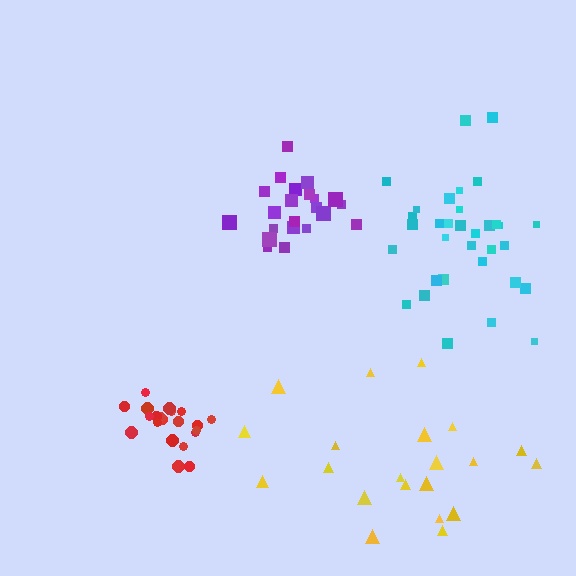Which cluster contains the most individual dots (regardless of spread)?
Cyan (33).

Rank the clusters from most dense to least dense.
red, purple, cyan, yellow.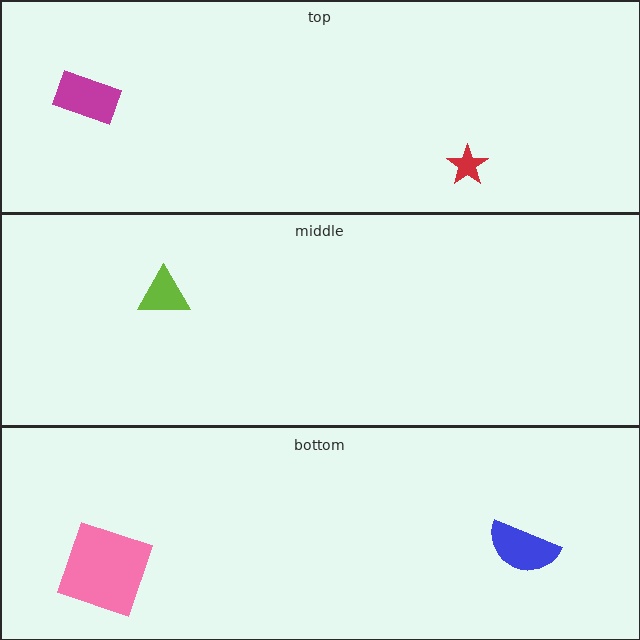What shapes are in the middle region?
The lime triangle.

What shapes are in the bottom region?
The blue semicircle, the pink square.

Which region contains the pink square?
The bottom region.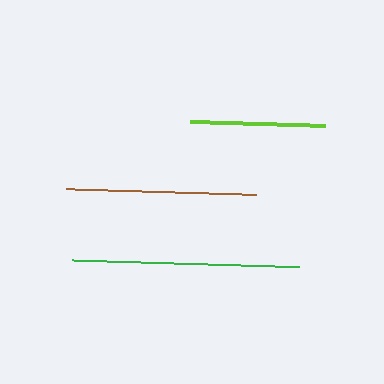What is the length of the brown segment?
The brown segment is approximately 190 pixels long.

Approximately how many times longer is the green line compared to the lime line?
The green line is approximately 1.7 times the length of the lime line.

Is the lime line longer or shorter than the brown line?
The brown line is longer than the lime line.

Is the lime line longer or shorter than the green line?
The green line is longer than the lime line.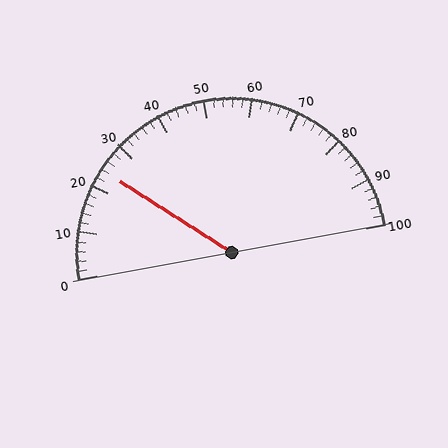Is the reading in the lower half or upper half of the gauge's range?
The reading is in the lower half of the range (0 to 100).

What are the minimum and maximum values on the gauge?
The gauge ranges from 0 to 100.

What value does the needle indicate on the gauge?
The needle indicates approximately 24.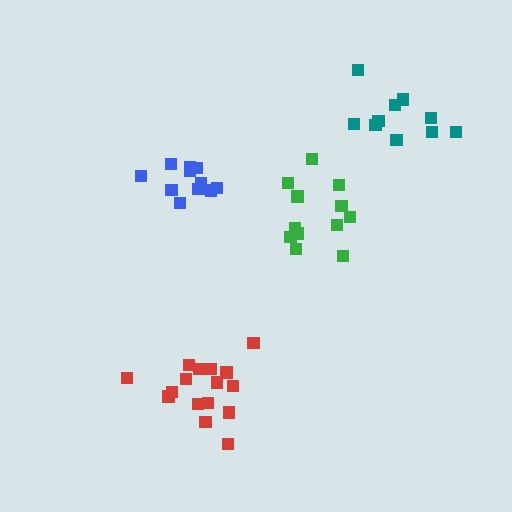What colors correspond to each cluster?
The clusters are colored: blue, red, green, teal.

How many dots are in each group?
Group 1: 11 dots, Group 2: 16 dots, Group 3: 12 dots, Group 4: 10 dots (49 total).